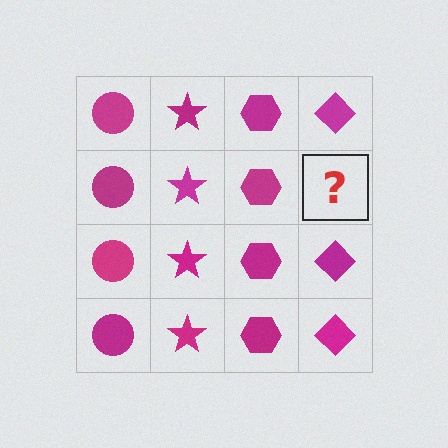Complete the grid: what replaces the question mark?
The question mark should be replaced with a magenta diamond.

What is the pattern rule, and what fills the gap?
The rule is that each column has a consistent shape. The gap should be filled with a magenta diamond.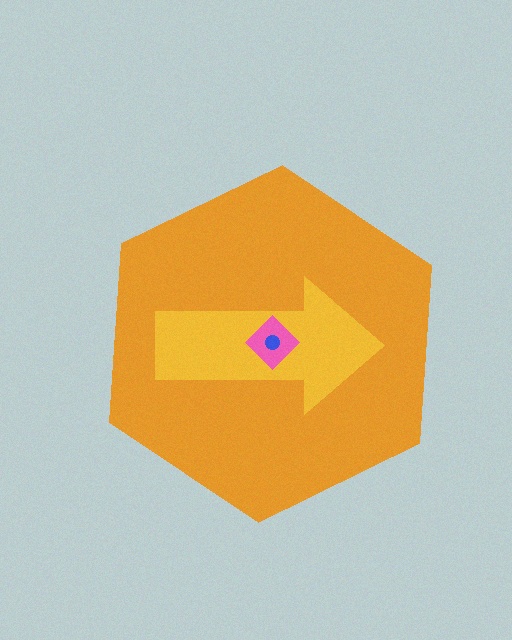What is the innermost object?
The blue circle.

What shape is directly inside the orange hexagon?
The yellow arrow.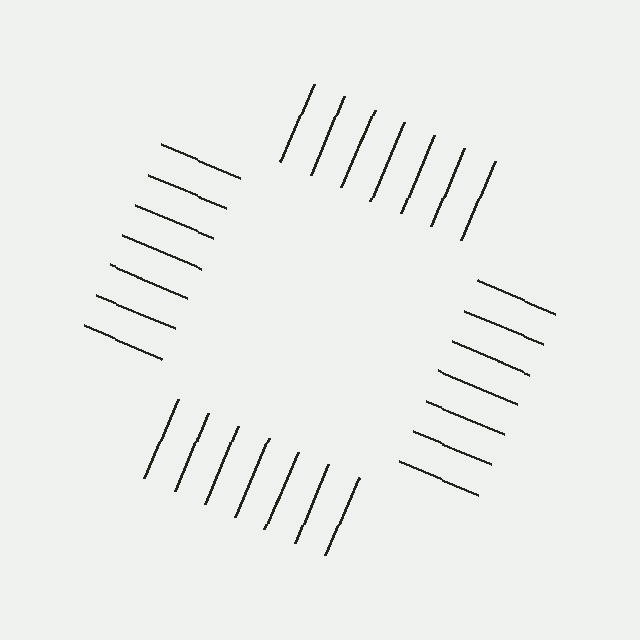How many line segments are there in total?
28 — 7 along each of the 4 edges.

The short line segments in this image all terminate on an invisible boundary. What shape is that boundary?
An illusory square — the line segments terminate on its edges but no continuous stroke is drawn.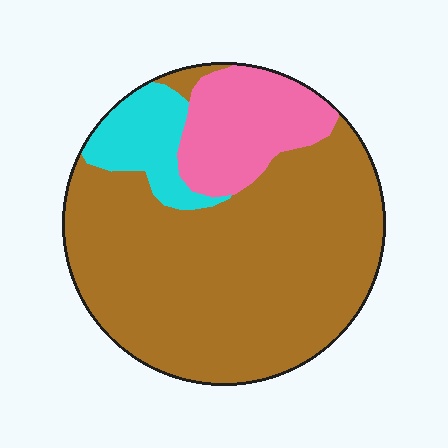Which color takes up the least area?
Cyan, at roughly 10%.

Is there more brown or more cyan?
Brown.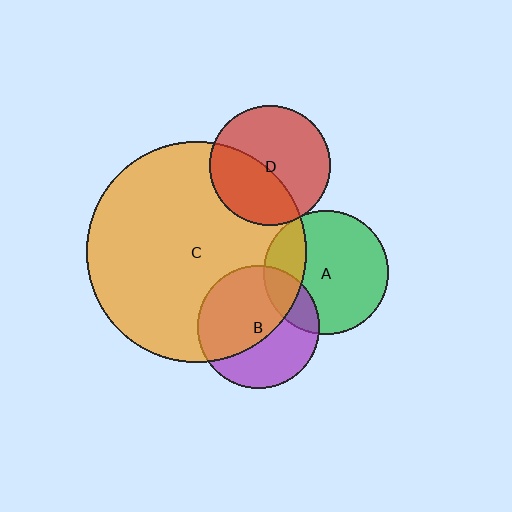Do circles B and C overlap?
Yes.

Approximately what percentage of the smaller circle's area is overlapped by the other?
Approximately 55%.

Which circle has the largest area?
Circle C (orange).